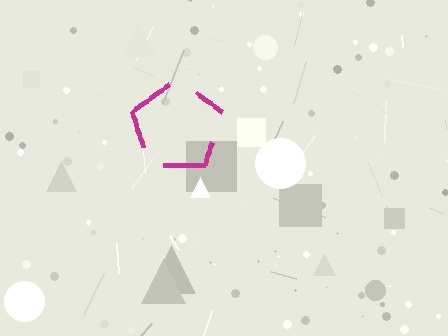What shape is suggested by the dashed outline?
The dashed outline suggests a pentagon.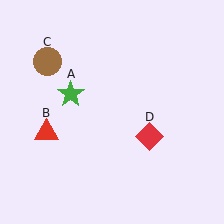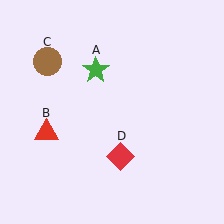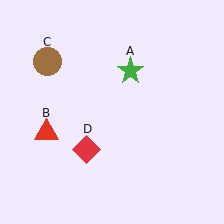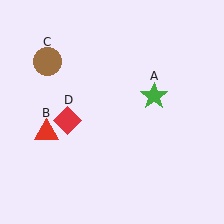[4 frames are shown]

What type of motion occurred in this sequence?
The green star (object A), red diamond (object D) rotated clockwise around the center of the scene.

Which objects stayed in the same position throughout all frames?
Red triangle (object B) and brown circle (object C) remained stationary.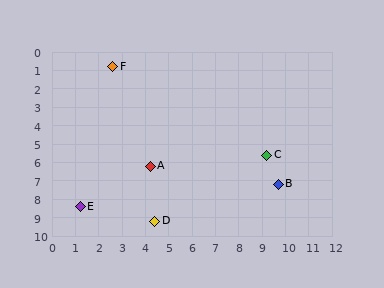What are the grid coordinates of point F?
Point F is at approximately (2.6, 0.8).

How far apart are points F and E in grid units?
Points F and E are about 7.7 grid units apart.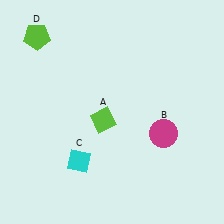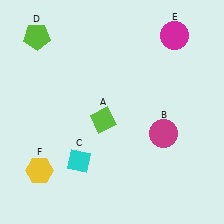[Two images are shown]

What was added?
A magenta circle (E), a yellow hexagon (F) were added in Image 2.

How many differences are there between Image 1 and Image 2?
There are 2 differences between the two images.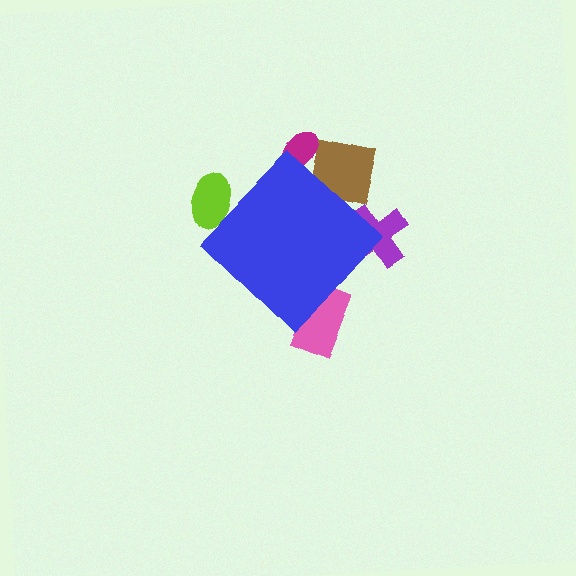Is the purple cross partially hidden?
Yes, the purple cross is partially hidden behind the blue diamond.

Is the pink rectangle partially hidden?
Yes, the pink rectangle is partially hidden behind the blue diamond.